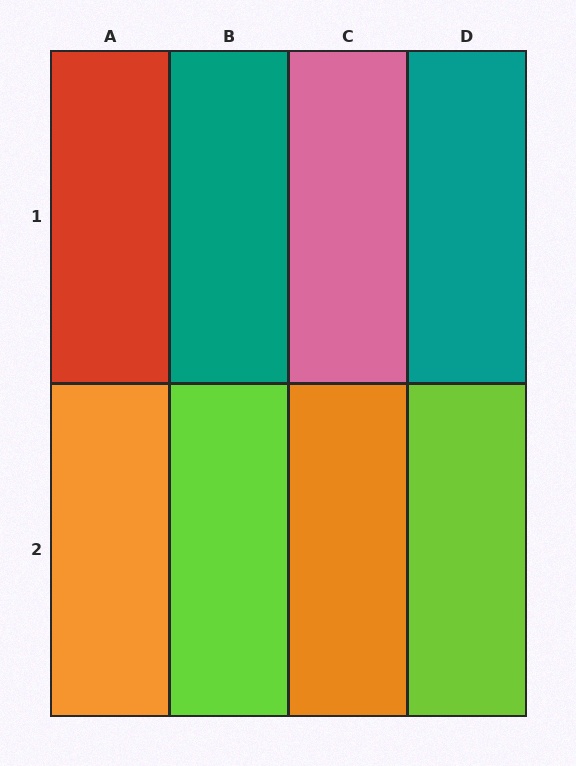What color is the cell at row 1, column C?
Pink.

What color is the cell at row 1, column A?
Red.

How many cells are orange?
2 cells are orange.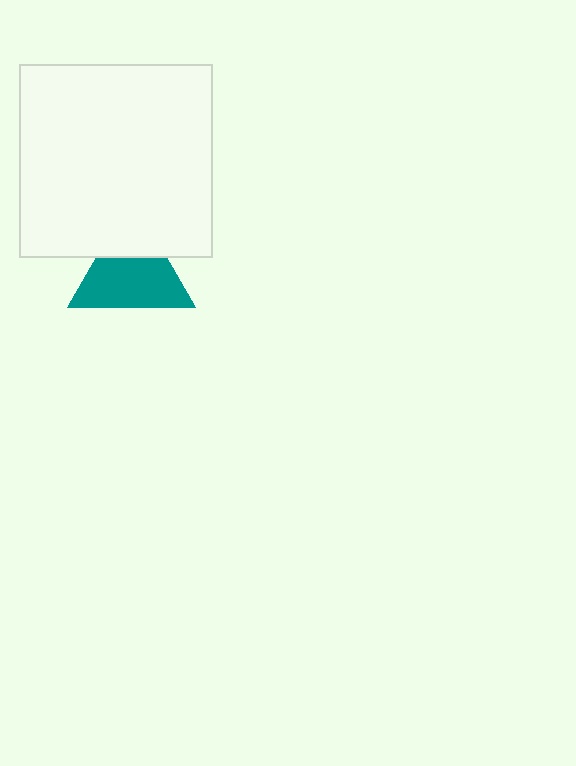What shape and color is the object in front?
The object in front is a white square.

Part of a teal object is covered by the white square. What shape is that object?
It is a triangle.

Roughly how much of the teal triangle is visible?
Most of it is visible (roughly 69%).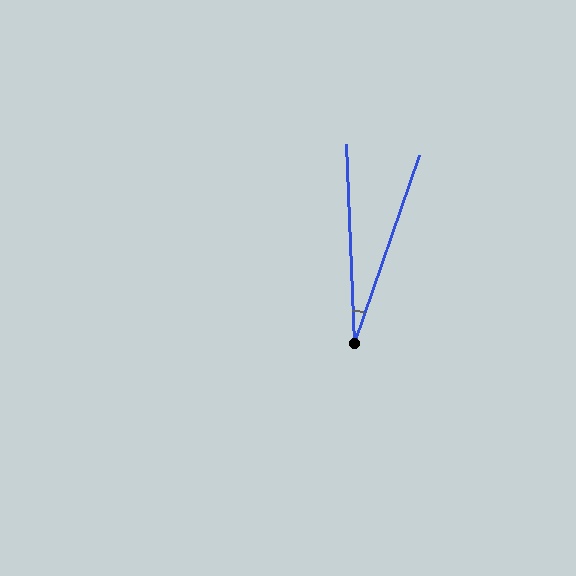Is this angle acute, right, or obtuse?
It is acute.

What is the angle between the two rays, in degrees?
Approximately 21 degrees.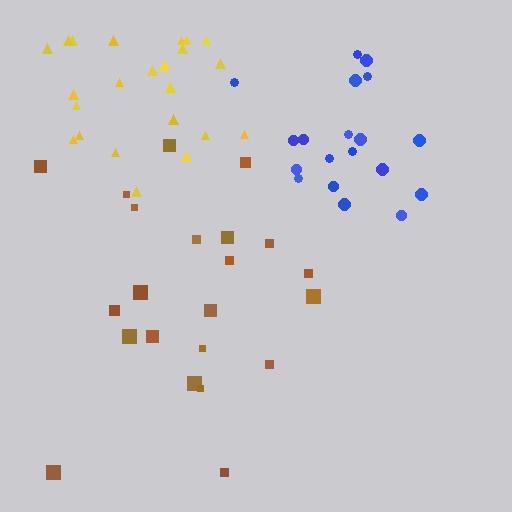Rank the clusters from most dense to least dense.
yellow, blue, brown.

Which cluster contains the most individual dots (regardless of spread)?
Yellow (24).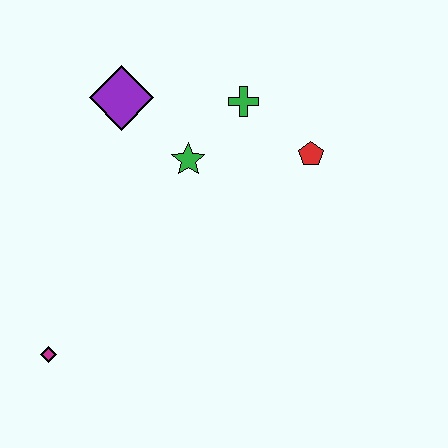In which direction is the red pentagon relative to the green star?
The red pentagon is to the right of the green star.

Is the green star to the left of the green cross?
Yes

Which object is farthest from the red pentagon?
The magenta diamond is farthest from the red pentagon.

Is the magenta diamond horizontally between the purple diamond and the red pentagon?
No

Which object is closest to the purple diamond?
The green star is closest to the purple diamond.